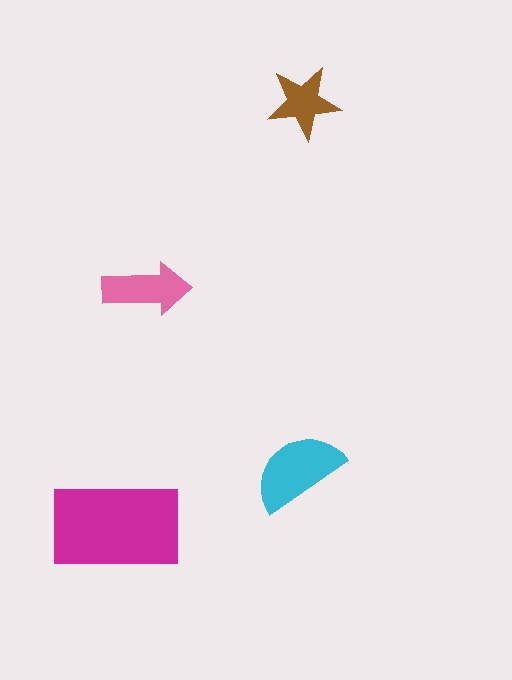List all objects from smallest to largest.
The brown star, the pink arrow, the cyan semicircle, the magenta rectangle.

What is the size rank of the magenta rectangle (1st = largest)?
1st.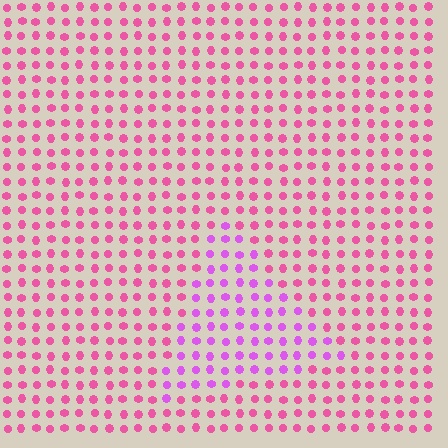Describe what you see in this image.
The image is filled with small pink elements in a uniform arrangement. A triangle-shaped region is visible where the elements are tinted to a slightly different hue, forming a subtle color boundary.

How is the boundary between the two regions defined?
The boundary is defined purely by a slight shift in hue (about 35 degrees). Spacing, size, and orientation are identical on both sides.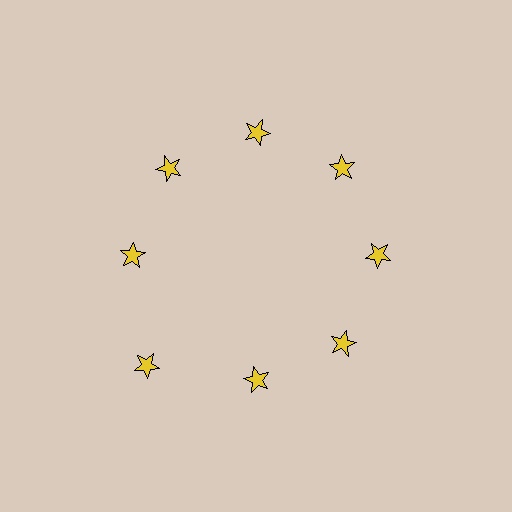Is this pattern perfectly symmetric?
No. The 8 yellow stars are arranged in a ring, but one element near the 8 o'clock position is pushed outward from the center, breaking the 8-fold rotational symmetry.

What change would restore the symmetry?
The symmetry would be restored by moving it inward, back onto the ring so that all 8 stars sit at equal angles and equal distance from the center.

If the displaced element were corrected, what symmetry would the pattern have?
It would have 8-fold rotational symmetry — the pattern would map onto itself every 45 degrees.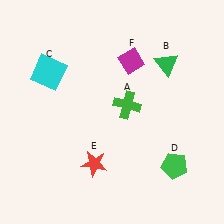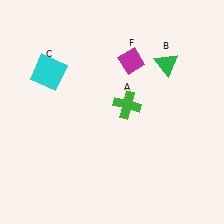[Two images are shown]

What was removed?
The green pentagon (D), the red star (E) were removed in Image 2.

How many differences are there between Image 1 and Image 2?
There are 2 differences between the two images.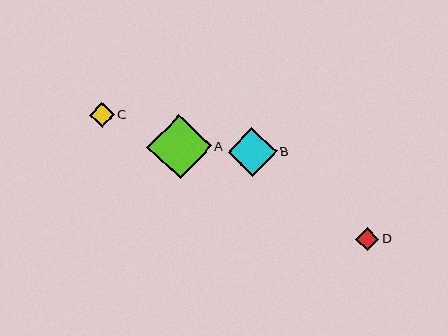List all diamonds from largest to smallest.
From largest to smallest: A, B, C, D.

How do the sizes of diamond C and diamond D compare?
Diamond C and diamond D are approximately the same size.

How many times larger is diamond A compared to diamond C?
Diamond A is approximately 2.6 times the size of diamond C.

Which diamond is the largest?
Diamond A is the largest with a size of approximately 65 pixels.